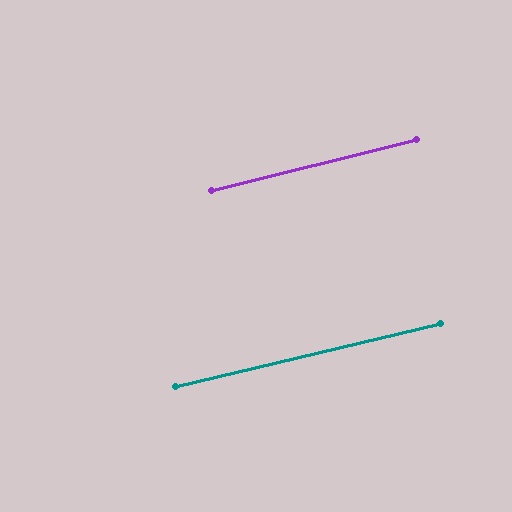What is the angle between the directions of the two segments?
Approximately 1 degree.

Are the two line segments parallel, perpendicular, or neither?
Parallel — their directions differ by only 0.6°.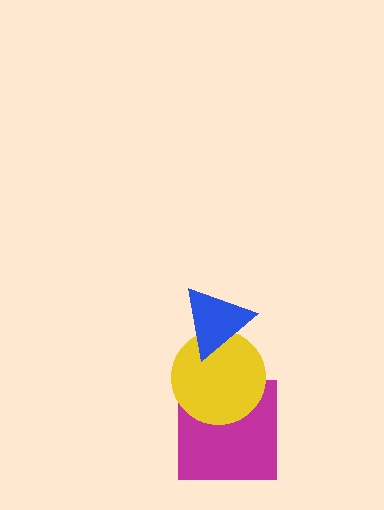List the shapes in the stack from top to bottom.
From top to bottom: the blue triangle, the yellow circle, the magenta square.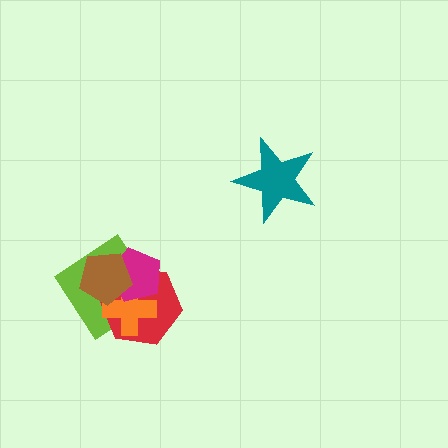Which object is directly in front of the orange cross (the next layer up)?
The magenta pentagon is directly in front of the orange cross.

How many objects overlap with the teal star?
0 objects overlap with the teal star.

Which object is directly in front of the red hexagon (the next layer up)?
The orange cross is directly in front of the red hexagon.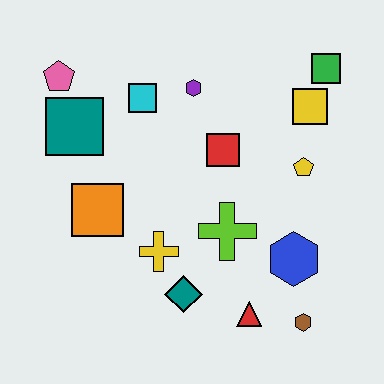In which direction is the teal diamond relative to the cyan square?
The teal diamond is below the cyan square.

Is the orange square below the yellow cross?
No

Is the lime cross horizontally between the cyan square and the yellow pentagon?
Yes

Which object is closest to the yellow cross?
The teal diamond is closest to the yellow cross.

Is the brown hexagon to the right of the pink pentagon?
Yes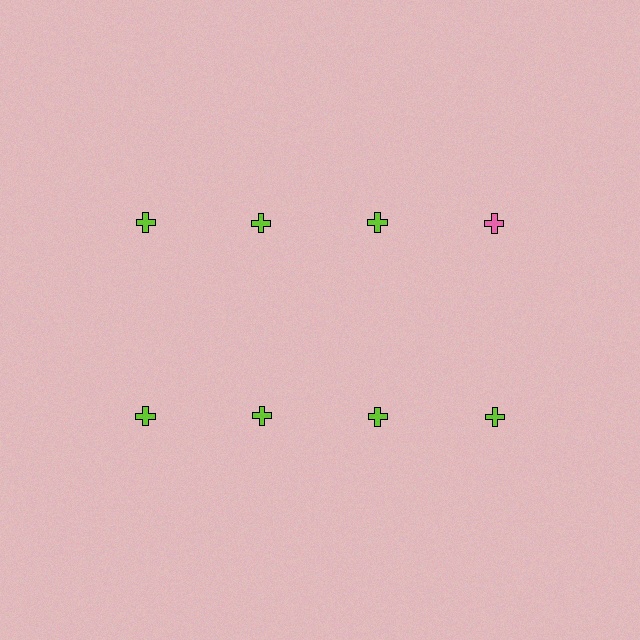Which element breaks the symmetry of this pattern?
The pink cross in the top row, second from right column breaks the symmetry. All other shapes are lime crosses.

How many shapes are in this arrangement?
There are 8 shapes arranged in a grid pattern.